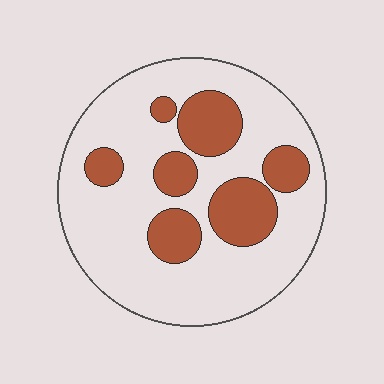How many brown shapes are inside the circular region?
7.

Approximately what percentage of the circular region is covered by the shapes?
Approximately 25%.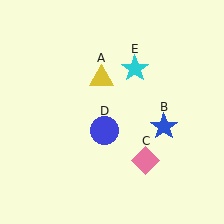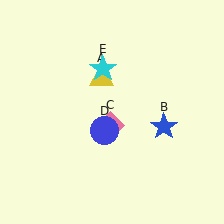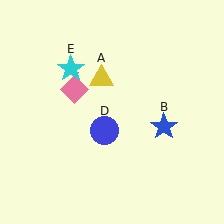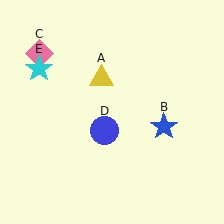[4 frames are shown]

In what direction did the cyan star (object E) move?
The cyan star (object E) moved left.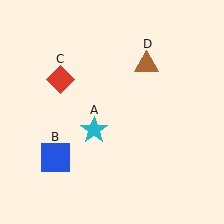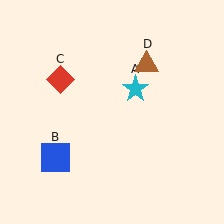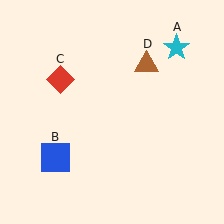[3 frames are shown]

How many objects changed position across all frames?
1 object changed position: cyan star (object A).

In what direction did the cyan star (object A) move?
The cyan star (object A) moved up and to the right.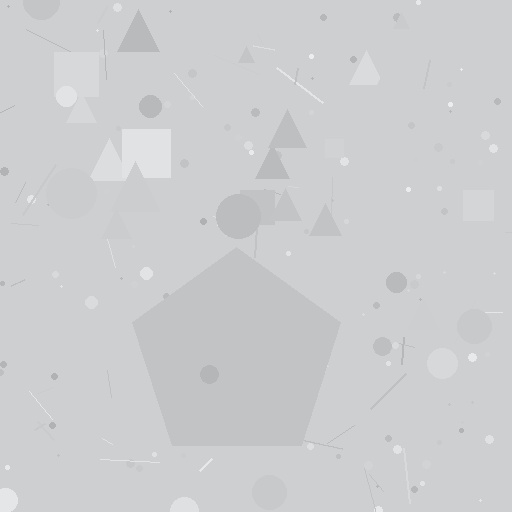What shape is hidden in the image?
A pentagon is hidden in the image.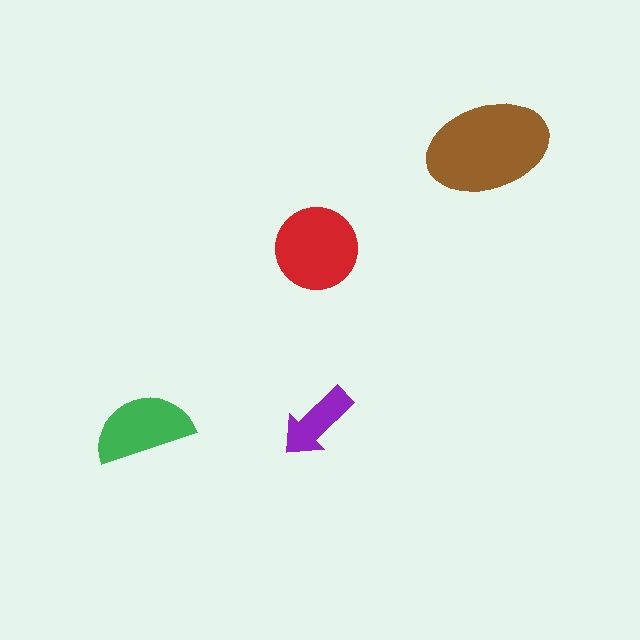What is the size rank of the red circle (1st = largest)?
2nd.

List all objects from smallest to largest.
The purple arrow, the green semicircle, the red circle, the brown ellipse.